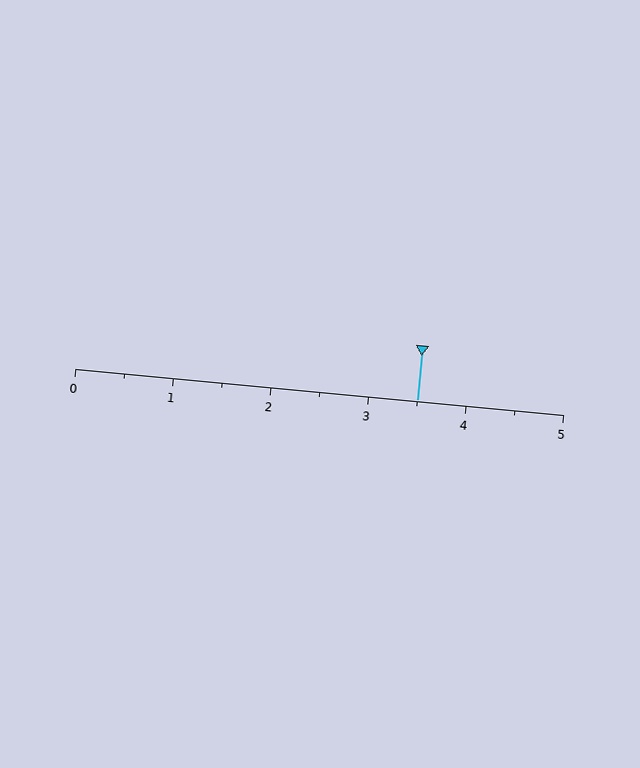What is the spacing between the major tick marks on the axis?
The major ticks are spaced 1 apart.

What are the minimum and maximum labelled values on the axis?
The axis runs from 0 to 5.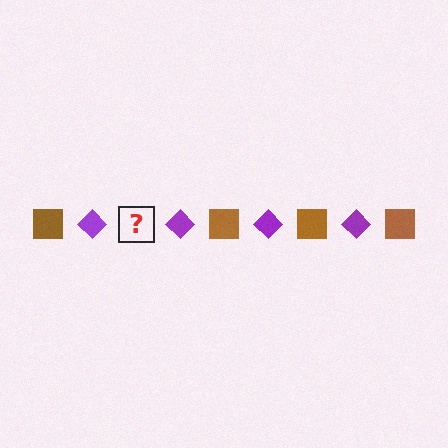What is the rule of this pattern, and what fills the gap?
The rule is that the pattern alternates between brown square and purple diamond. The gap should be filled with a brown square.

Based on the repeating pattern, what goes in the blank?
The blank should be a brown square.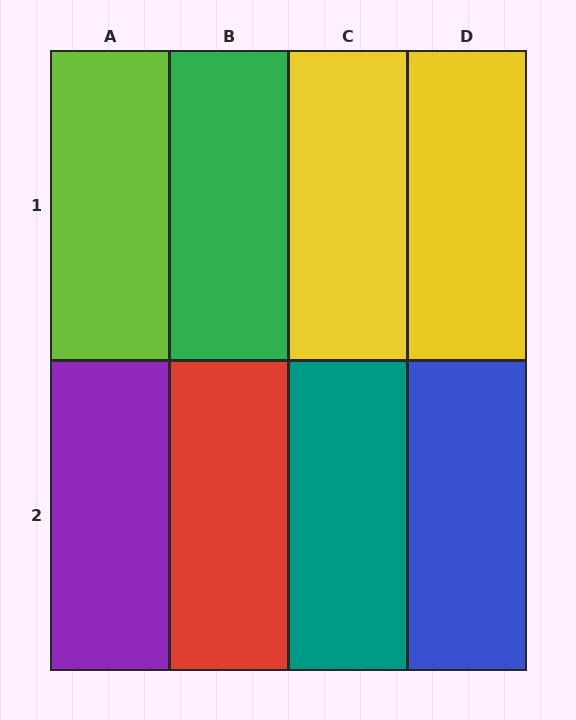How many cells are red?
1 cell is red.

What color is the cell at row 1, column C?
Yellow.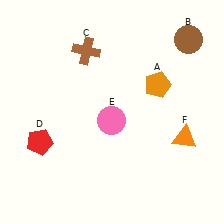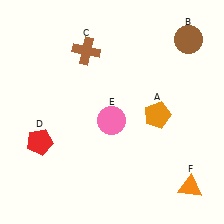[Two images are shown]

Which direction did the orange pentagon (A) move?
The orange pentagon (A) moved down.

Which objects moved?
The objects that moved are: the orange pentagon (A), the orange triangle (F).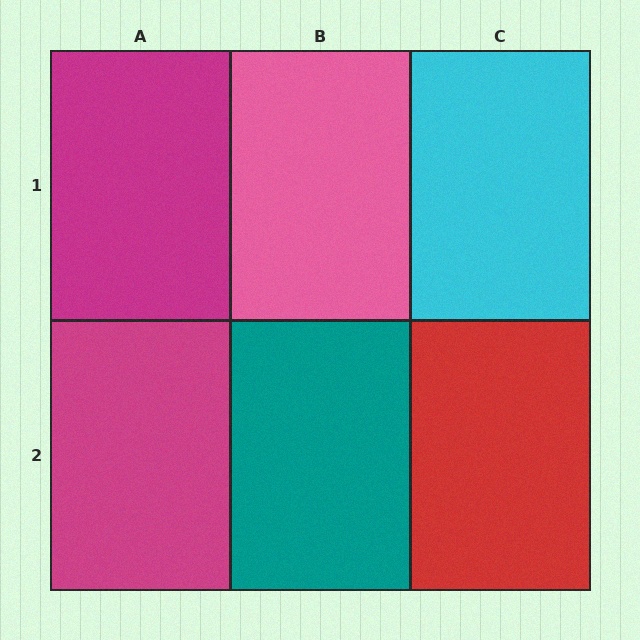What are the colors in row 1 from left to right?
Magenta, pink, cyan.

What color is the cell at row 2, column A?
Magenta.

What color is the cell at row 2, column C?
Red.